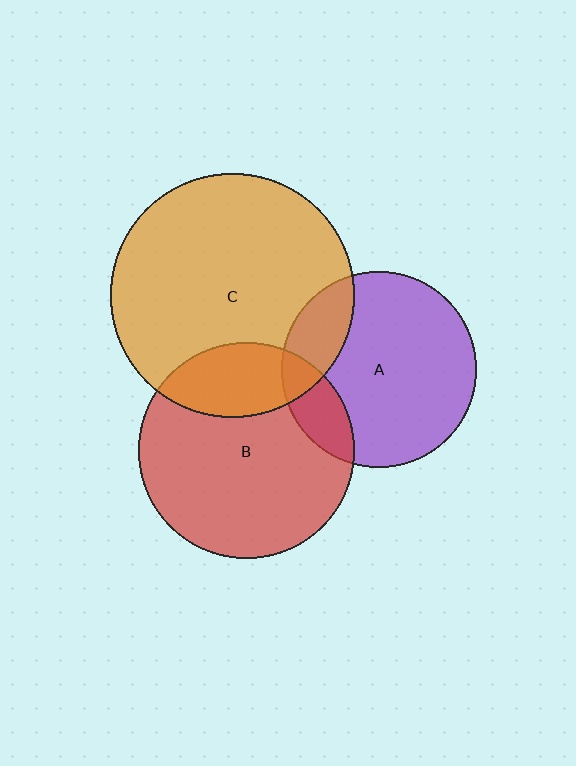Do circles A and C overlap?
Yes.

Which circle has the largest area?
Circle C (orange).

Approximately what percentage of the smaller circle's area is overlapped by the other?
Approximately 20%.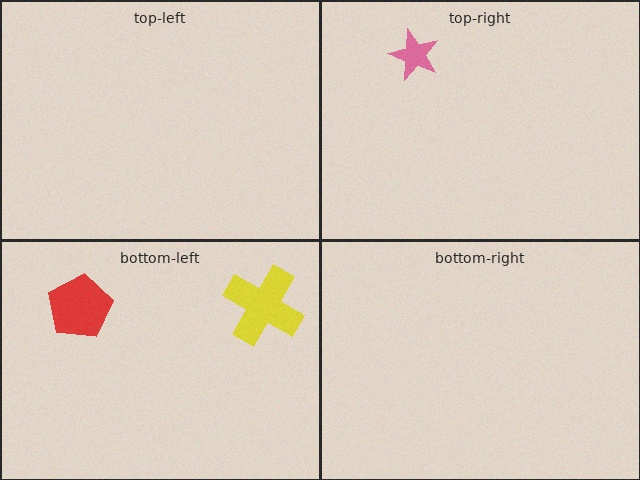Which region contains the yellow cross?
The bottom-left region.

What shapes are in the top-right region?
The pink star.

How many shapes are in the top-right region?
1.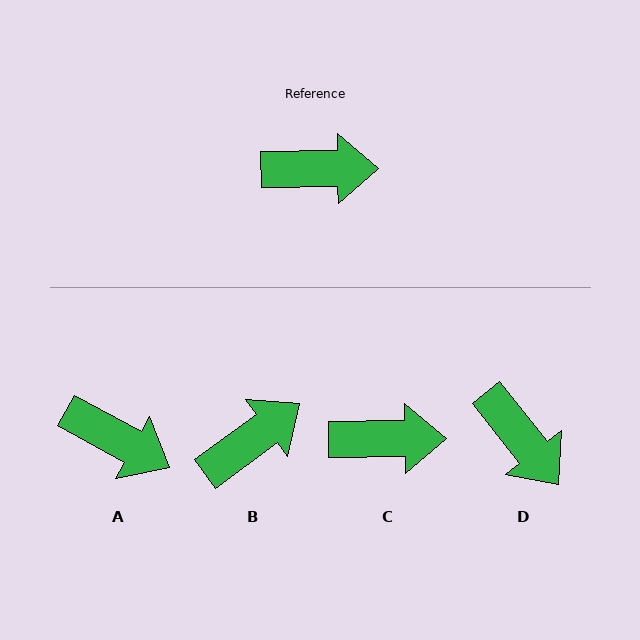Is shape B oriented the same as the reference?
No, it is off by about 36 degrees.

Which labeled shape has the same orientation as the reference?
C.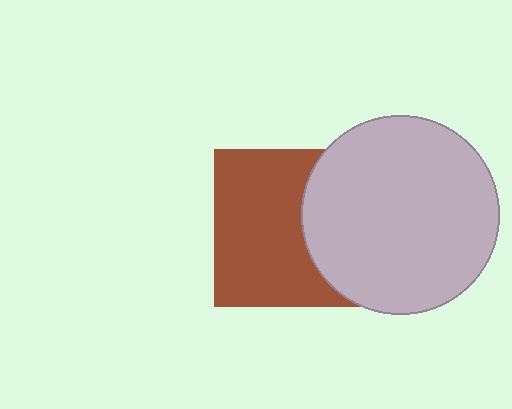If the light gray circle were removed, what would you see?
You would see the complete brown square.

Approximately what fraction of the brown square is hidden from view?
Roughly 36% of the brown square is hidden behind the light gray circle.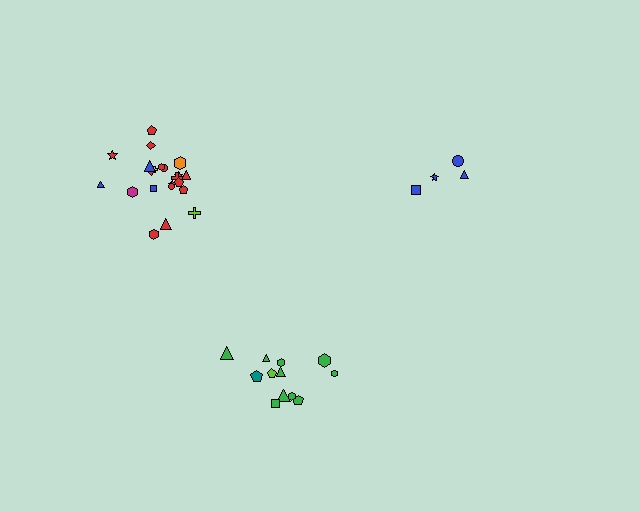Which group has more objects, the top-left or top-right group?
The top-left group.